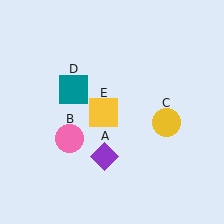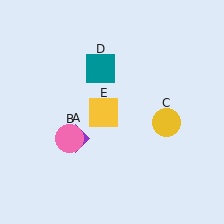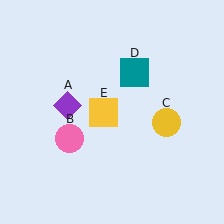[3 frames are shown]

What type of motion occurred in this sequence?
The purple diamond (object A), teal square (object D) rotated clockwise around the center of the scene.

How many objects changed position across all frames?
2 objects changed position: purple diamond (object A), teal square (object D).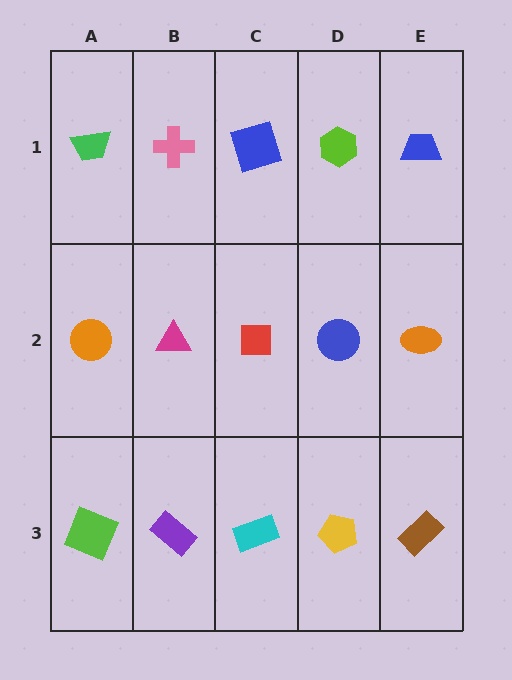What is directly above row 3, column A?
An orange circle.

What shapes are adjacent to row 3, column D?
A blue circle (row 2, column D), a cyan rectangle (row 3, column C), a brown rectangle (row 3, column E).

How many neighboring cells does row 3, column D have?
3.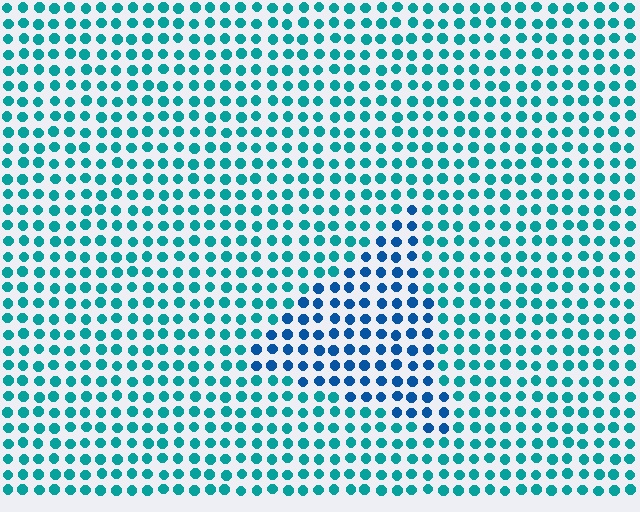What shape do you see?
I see a triangle.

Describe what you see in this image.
The image is filled with small teal elements in a uniform arrangement. A triangle-shaped region is visible where the elements are tinted to a slightly different hue, forming a subtle color boundary.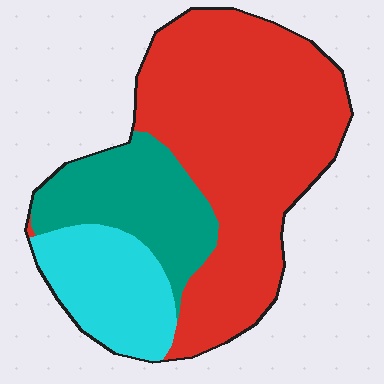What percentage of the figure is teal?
Teal takes up less than a quarter of the figure.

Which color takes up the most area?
Red, at roughly 60%.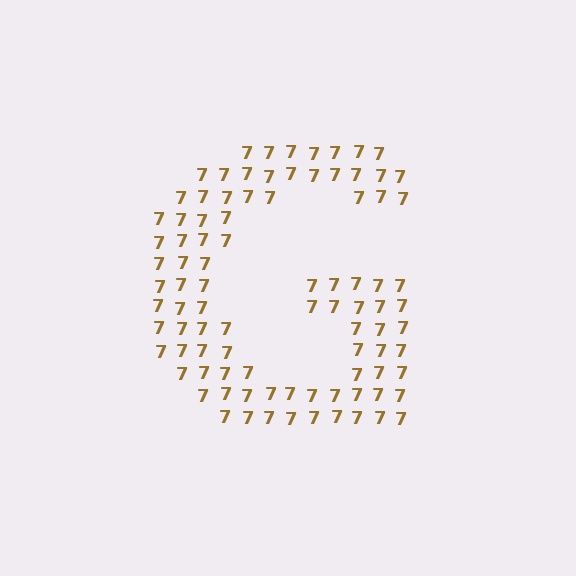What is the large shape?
The large shape is the letter G.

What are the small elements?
The small elements are digit 7's.